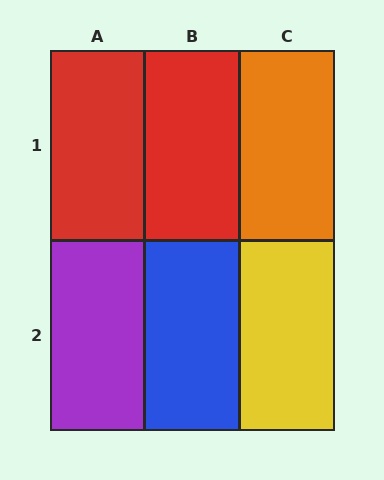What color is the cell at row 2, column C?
Yellow.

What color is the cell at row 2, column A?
Purple.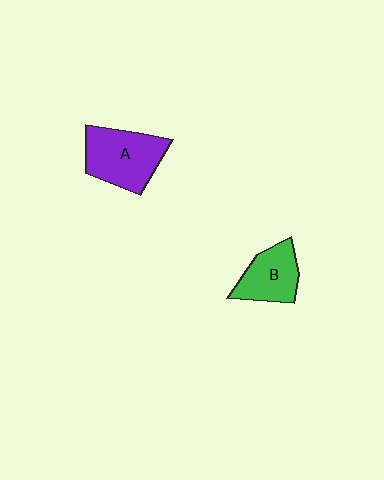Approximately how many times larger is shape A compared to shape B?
Approximately 1.4 times.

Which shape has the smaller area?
Shape B (green).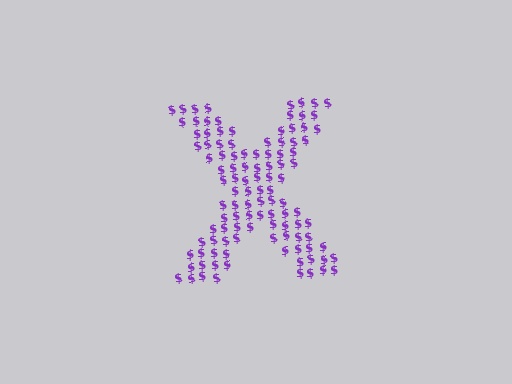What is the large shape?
The large shape is the letter X.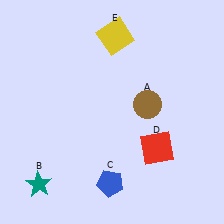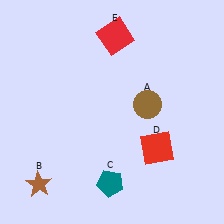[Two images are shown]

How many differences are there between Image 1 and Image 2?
There are 3 differences between the two images.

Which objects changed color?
B changed from teal to brown. C changed from blue to teal. E changed from yellow to red.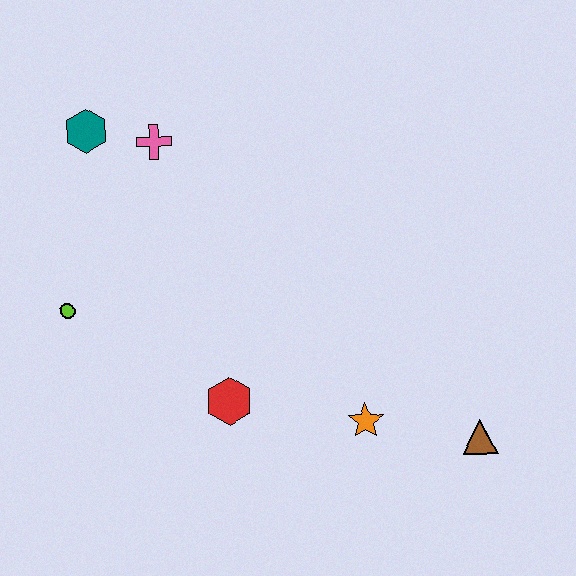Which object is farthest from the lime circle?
The brown triangle is farthest from the lime circle.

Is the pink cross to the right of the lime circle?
Yes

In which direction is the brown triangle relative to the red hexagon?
The brown triangle is to the right of the red hexagon.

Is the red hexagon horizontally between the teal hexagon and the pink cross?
No